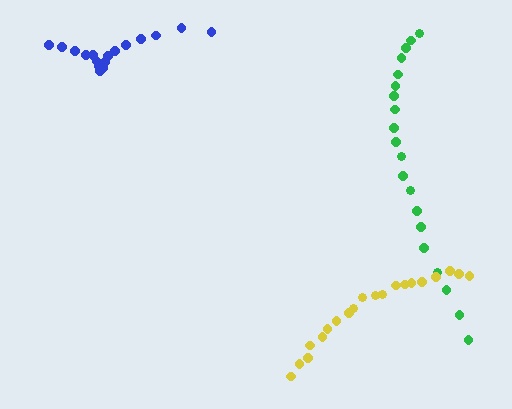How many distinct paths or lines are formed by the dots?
There are 3 distinct paths.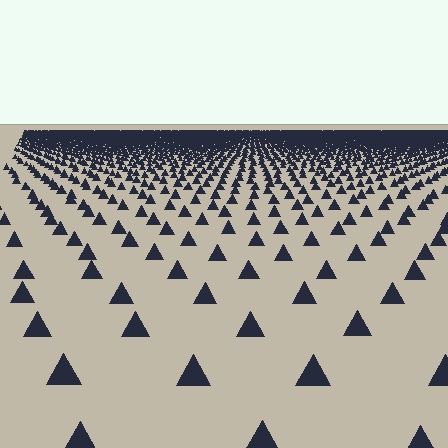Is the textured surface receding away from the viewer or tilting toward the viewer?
The surface is receding away from the viewer. Texture elements get smaller and denser toward the top.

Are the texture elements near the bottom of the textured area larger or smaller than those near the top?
Larger. Near the bottom, elements are closer to the viewer and appear at a bigger on-screen size.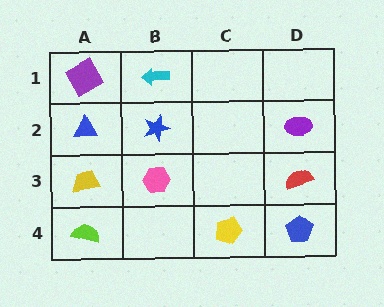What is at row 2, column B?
A blue star.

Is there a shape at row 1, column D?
No, that cell is empty.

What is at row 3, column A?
A yellow trapezoid.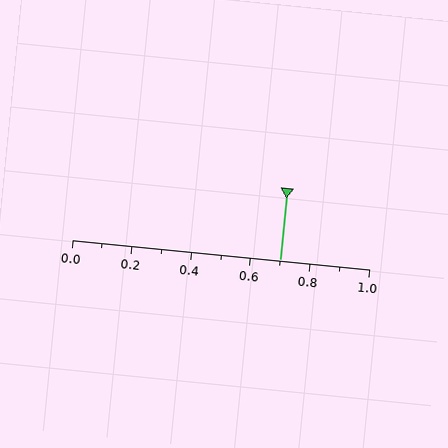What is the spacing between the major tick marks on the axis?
The major ticks are spaced 0.2 apart.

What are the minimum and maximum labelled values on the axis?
The axis runs from 0.0 to 1.0.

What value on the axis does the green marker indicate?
The marker indicates approximately 0.7.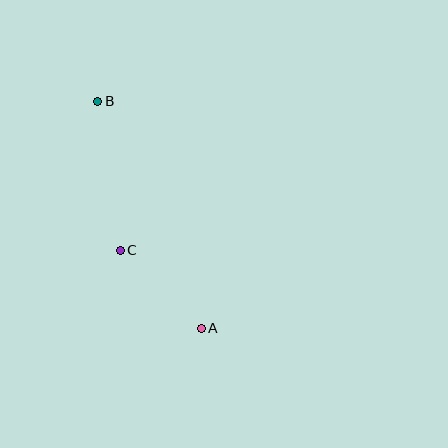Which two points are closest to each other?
Points A and C are closest to each other.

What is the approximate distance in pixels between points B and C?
The distance between B and C is approximately 151 pixels.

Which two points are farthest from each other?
Points A and B are farthest from each other.